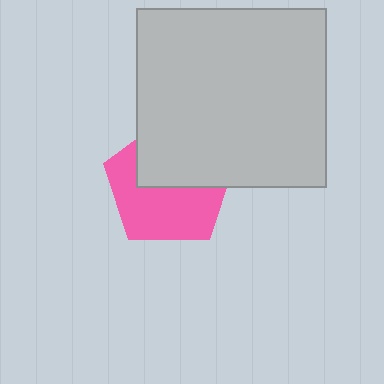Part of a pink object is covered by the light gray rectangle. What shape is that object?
It is a pentagon.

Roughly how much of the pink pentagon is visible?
About half of it is visible (roughly 55%).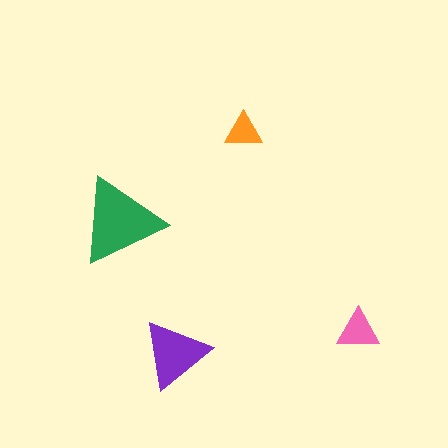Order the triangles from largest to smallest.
the green one, the purple one, the pink one, the orange one.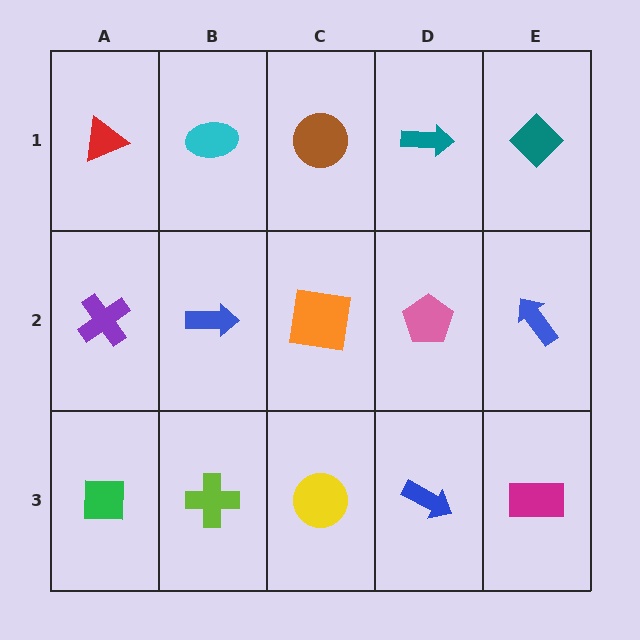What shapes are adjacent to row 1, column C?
An orange square (row 2, column C), a cyan ellipse (row 1, column B), a teal arrow (row 1, column D).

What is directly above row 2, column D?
A teal arrow.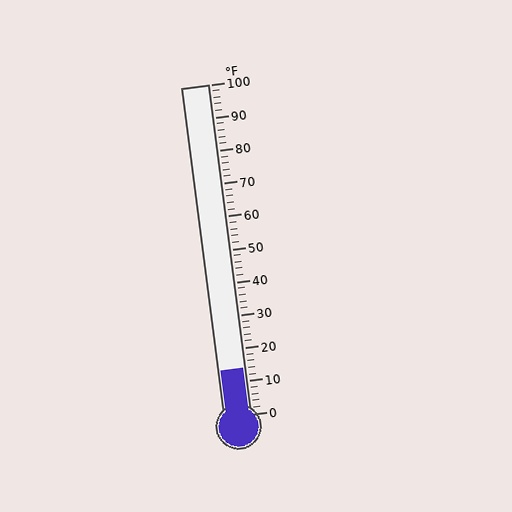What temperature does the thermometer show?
The thermometer shows approximately 14°F.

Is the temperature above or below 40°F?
The temperature is below 40°F.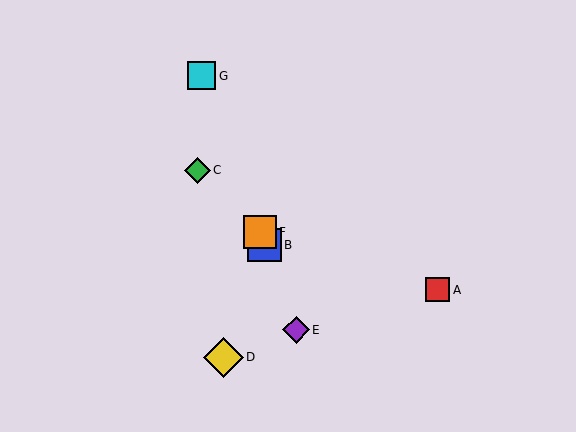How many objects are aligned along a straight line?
4 objects (B, E, F, G) are aligned along a straight line.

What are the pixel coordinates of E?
Object E is at (296, 330).